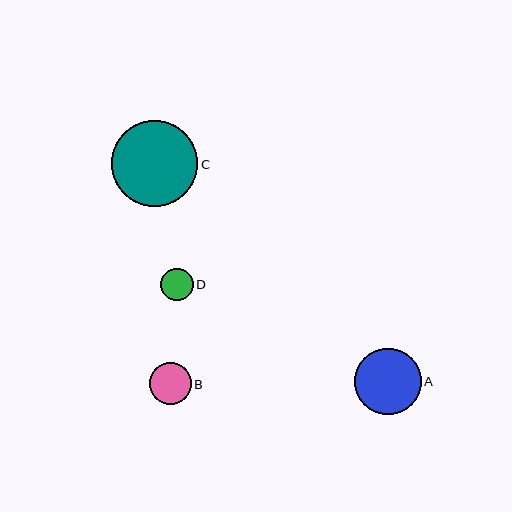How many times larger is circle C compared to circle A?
Circle C is approximately 1.3 times the size of circle A.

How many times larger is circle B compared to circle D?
Circle B is approximately 1.3 times the size of circle D.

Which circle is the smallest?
Circle D is the smallest with a size of approximately 32 pixels.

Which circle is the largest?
Circle C is the largest with a size of approximately 86 pixels.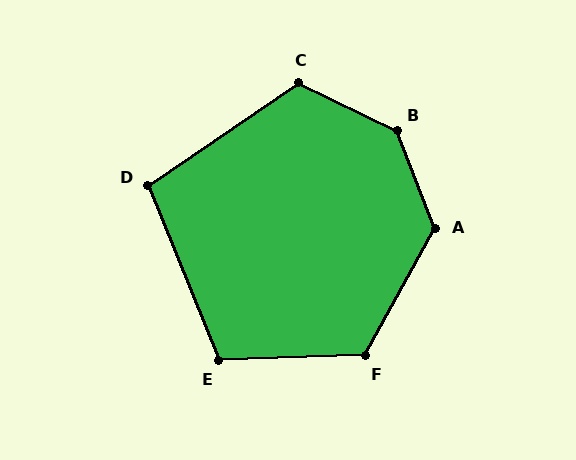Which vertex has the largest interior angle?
B, at approximately 137 degrees.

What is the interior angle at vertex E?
Approximately 110 degrees (obtuse).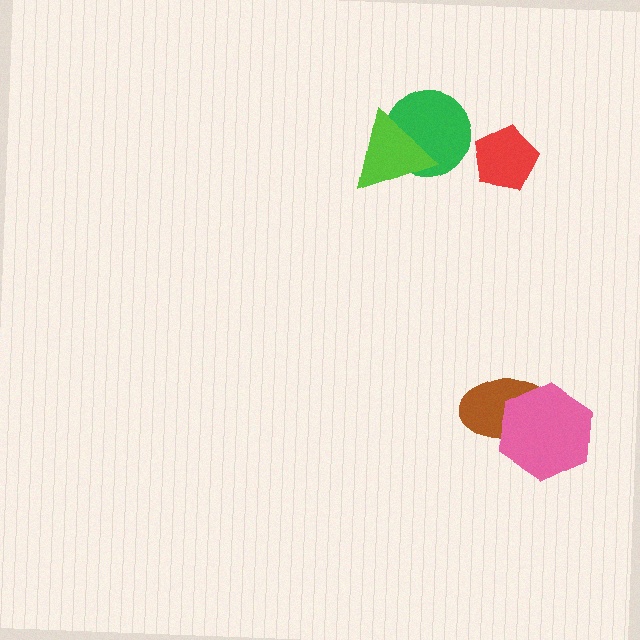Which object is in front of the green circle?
The lime triangle is in front of the green circle.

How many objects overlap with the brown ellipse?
1 object overlaps with the brown ellipse.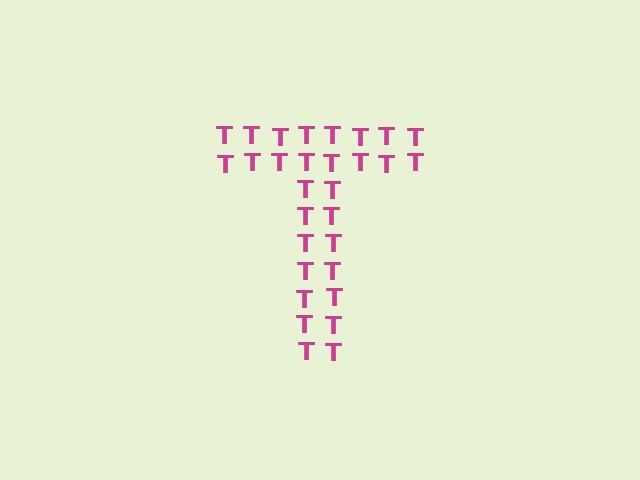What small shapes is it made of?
It is made of small letter T's.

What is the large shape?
The large shape is the letter T.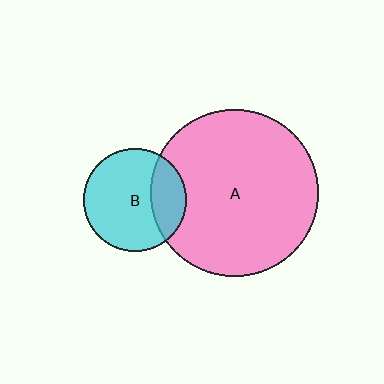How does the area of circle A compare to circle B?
Approximately 2.7 times.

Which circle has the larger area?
Circle A (pink).